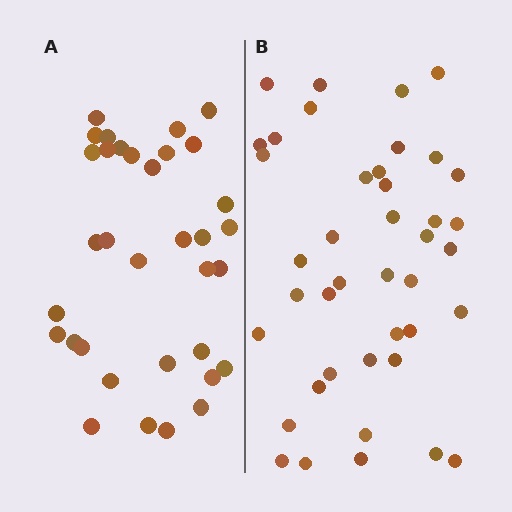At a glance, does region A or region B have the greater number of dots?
Region B (the right region) has more dots.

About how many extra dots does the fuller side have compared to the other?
Region B has roughly 8 or so more dots than region A.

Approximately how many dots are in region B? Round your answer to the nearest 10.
About 40 dots. (The exact count is 41, which rounds to 40.)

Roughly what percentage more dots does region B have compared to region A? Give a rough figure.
About 20% more.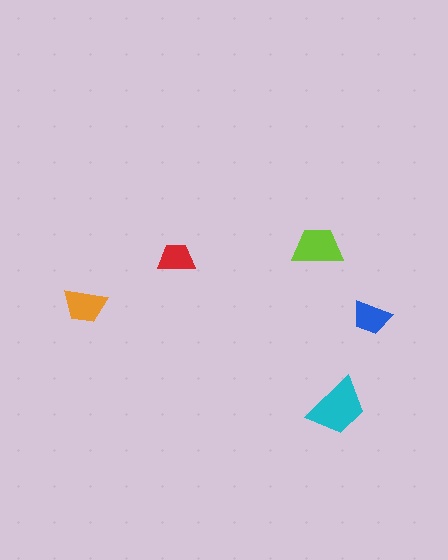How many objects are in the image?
There are 5 objects in the image.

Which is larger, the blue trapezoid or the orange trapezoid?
The orange one.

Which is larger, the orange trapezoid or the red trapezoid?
The orange one.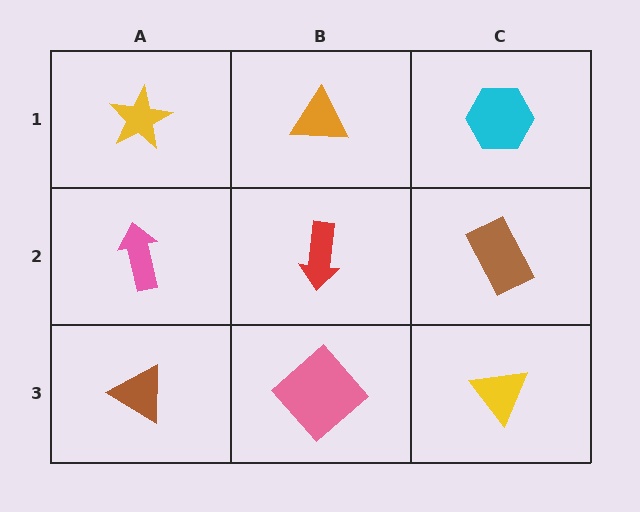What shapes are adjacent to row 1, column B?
A red arrow (row 2, column B), a yellow star (row 1, column A), a cyan hexagon (row 1, column C).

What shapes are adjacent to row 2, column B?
An orange triangle (row 1, column B), a pink diamond (row 3, column B), a pink arrow (row 2, column A), a brown rectangle (row 2, column C).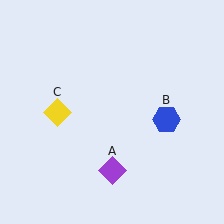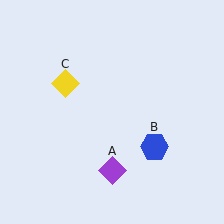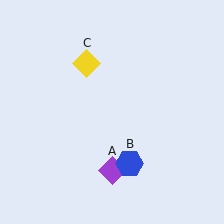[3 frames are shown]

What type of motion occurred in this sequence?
The blue hexagon (object B), yellow diamond (object C) rotated clockwise around the center of the scene.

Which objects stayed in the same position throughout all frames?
Purple diamond (object A) remained stationary.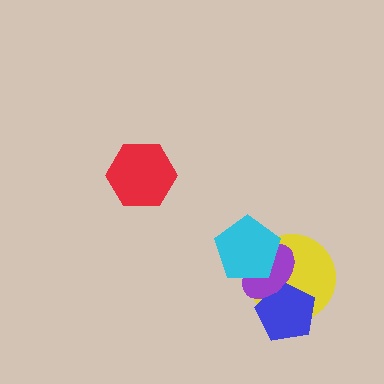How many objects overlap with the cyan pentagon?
2 objects overlap with the cyan pentagon.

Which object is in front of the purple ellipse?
The cyan pentagon is in front of the purple ellipse.